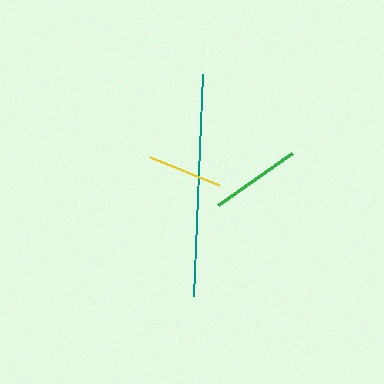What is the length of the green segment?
The green segment is approximately 91 pixels long.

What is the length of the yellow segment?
The yellow segment is approximately 75 pixels long.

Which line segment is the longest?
The teal line is the longest at approximately 222 pixels.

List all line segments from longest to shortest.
From longest to shortest: teal, green, yellow.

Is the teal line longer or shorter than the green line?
The teal line is longer than the green line.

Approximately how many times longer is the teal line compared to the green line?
The teal line is approximately 2.4 times the length of the green line.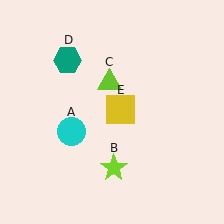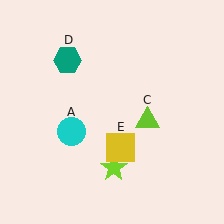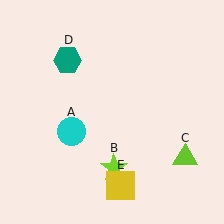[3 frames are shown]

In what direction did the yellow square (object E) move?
The yellow square (object E) moved down.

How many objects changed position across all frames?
2 objects changed position: lime triangle (object C), yellow square (object E).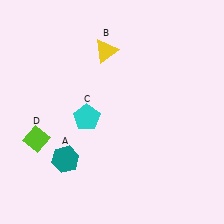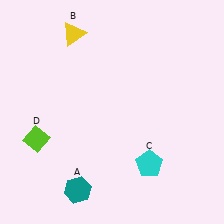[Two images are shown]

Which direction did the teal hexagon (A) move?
The teal hexagon (A) moved down.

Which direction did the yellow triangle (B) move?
The yellow triangle (B) moved left.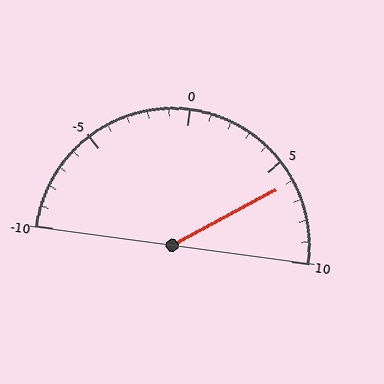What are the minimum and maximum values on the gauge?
The gauge ranges from -10 to 10.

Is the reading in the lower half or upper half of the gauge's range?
The reading is in the upper half of the range (-10 to 10).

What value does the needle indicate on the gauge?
The needle indicates approximately 6.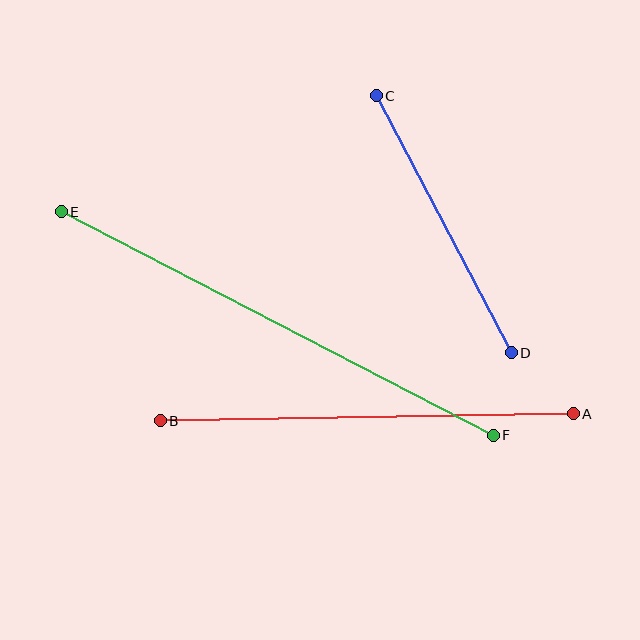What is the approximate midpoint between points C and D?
The midpoint is at approximately (444, 224) pixels.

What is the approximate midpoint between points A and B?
The midpoint is at approximately (367, 417) pixels.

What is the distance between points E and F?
The distance is approximately 486 pixels.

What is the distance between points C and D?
The distance is approximately 290 pixels.